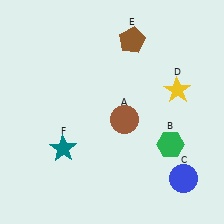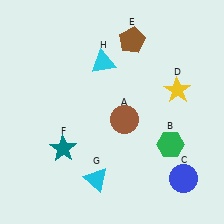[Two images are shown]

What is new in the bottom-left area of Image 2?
A cyan triangle (G) was added in the bottom-left area of Image 2.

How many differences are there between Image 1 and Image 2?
There are 2 differences between the two images.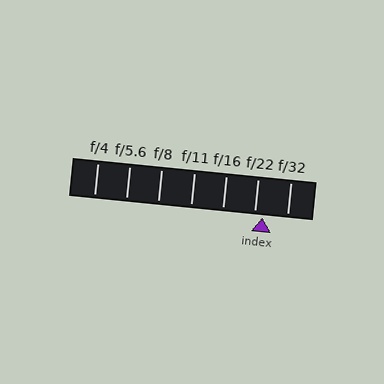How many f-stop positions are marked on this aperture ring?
There are 7 f-stop positions marked.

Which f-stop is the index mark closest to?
The index mark is closest to f/22.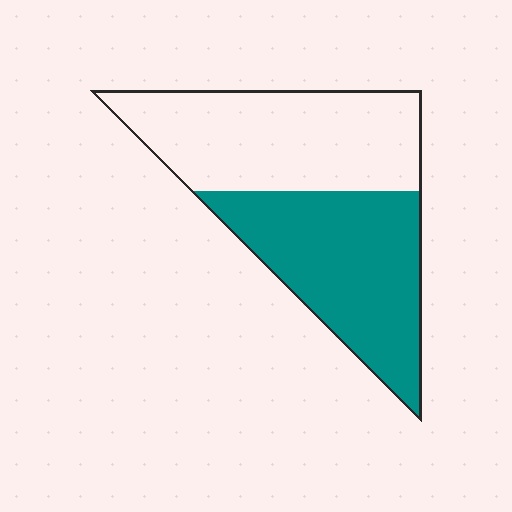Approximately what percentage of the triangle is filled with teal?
Approximately 50%.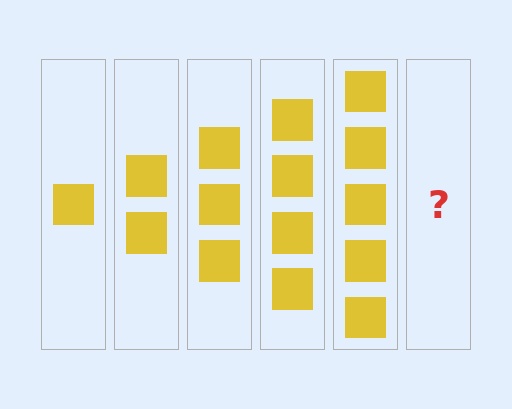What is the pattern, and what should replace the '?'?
The pattern is that each step adds one more square. The '?' should be 6 squares.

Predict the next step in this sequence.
The next step is 6 squares.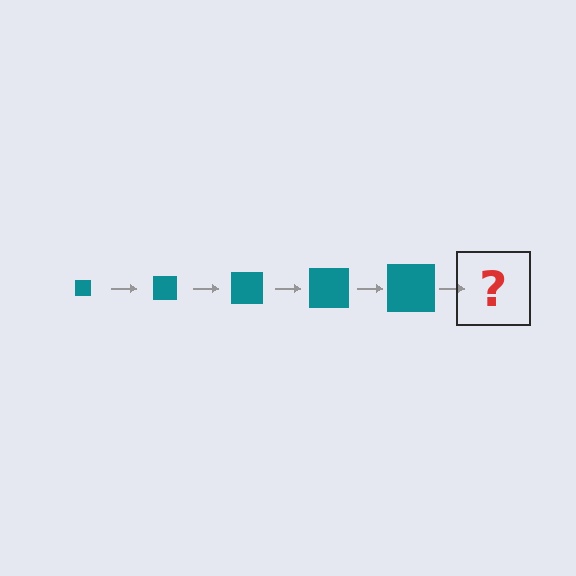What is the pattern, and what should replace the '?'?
The pattern is that the square gets progressively larger each step. The '?' should be a teal square, larger than the previous one.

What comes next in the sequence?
The next element should be a teal square, larger than the previous one.